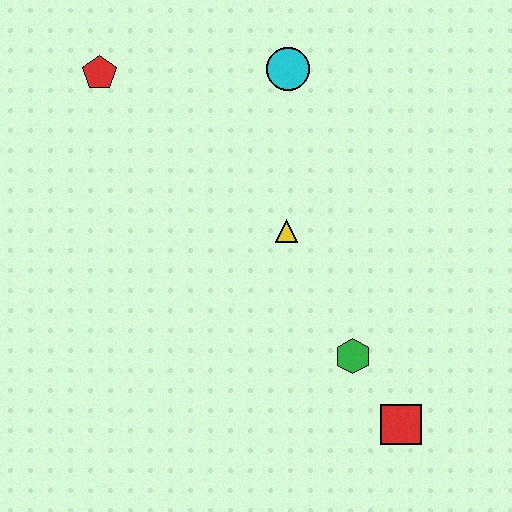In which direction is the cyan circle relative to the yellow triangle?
The cyan circle is above the yellow triangle.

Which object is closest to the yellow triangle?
The green hexagon is closest to the yellow triangle.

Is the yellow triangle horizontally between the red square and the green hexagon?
No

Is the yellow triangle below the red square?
No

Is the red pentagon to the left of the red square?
Yes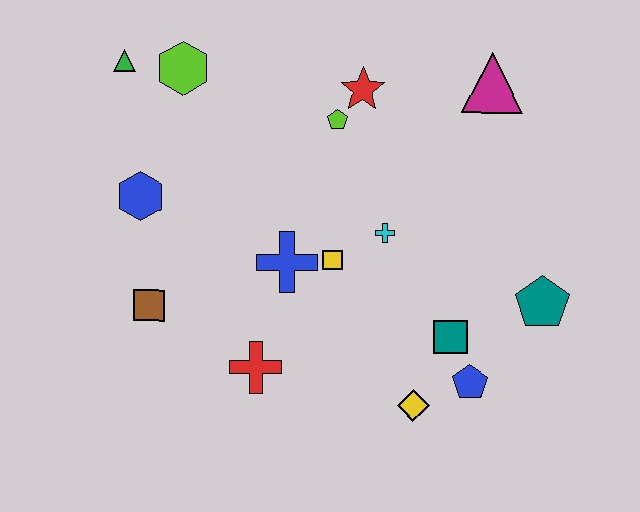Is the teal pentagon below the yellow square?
Yes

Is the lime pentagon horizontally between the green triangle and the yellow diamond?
Yes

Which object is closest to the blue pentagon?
The teal square is closest to the blue pentagon.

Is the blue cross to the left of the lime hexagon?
No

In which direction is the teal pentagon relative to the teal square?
The teal pentagon is to the right of the teal square.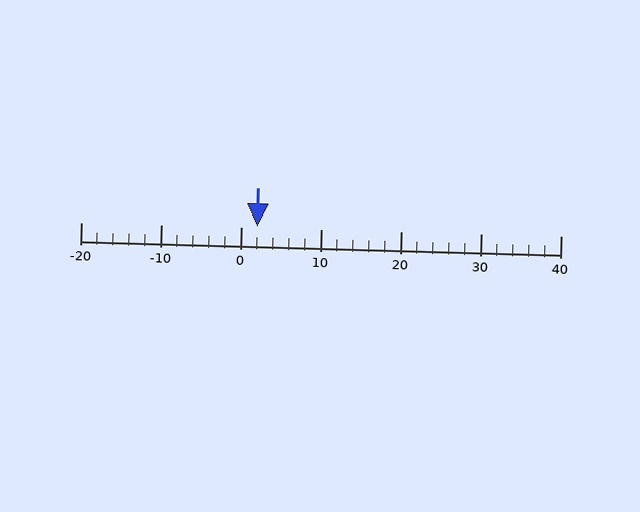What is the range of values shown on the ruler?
The ruler shows values from -20 to 40.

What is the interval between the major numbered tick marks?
The major tick marks are spaced 10 units apart.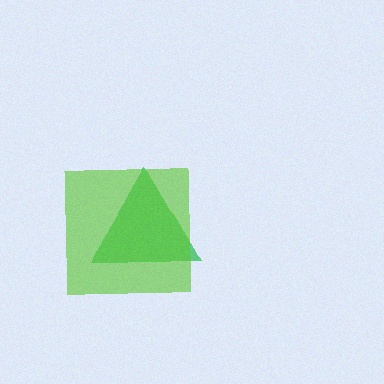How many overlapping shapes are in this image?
There are 2 overlapping shapes in the image.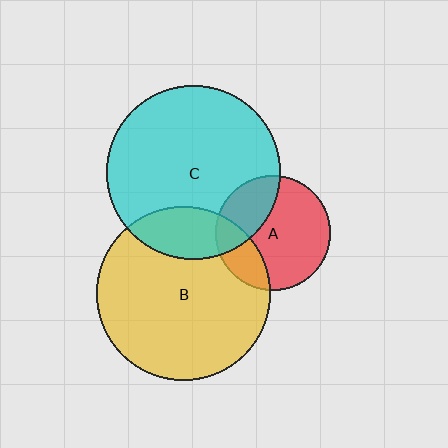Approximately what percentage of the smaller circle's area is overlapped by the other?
Approximately 30%.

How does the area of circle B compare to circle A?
Approximately 2.3 times.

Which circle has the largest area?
Circle C (cyan).